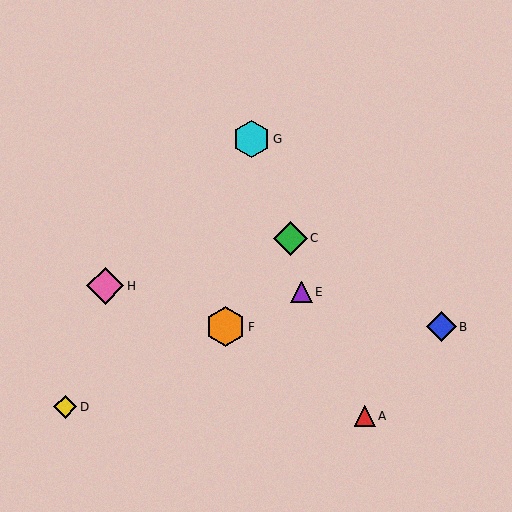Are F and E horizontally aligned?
No, F is at y≈327 and E is at y≈292.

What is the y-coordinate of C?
Object C is at y≈238.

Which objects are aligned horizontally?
Objects B, F are aligned horizontally.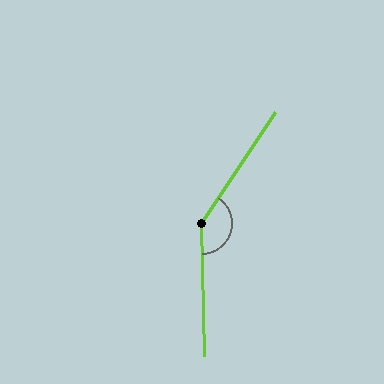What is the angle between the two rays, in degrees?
Approximately 145 degrees.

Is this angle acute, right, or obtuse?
It is obtuse.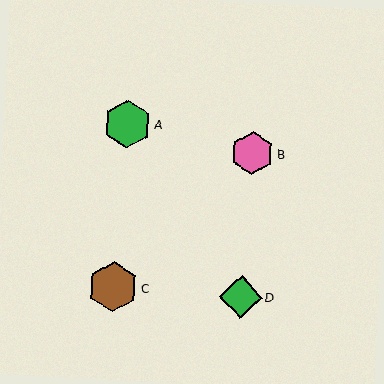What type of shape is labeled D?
Shape D is a green diamond.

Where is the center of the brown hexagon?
The center of the brown hexagon is at (113, 287).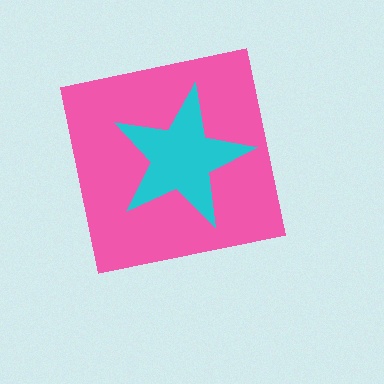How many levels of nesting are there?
2.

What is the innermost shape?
The cyan star.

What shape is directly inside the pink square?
The cyan star.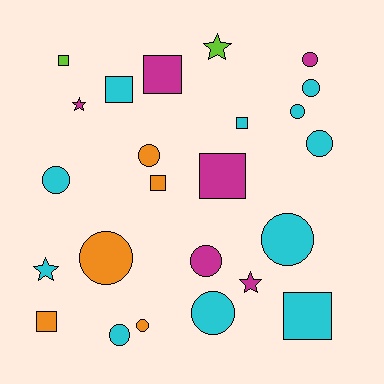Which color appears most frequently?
Cyan, with 11 objects.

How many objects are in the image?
There are 24 objects.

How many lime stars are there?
There is 1 lime star.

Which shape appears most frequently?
Circle, with 12 objects.